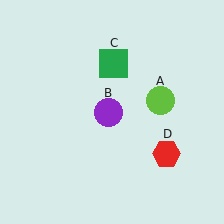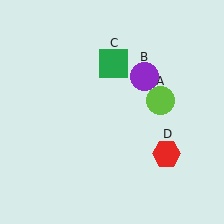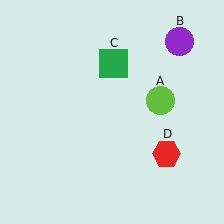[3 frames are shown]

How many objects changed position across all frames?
1 object changed position: purple circle (object B).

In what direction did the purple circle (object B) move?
The purple circle (object B) moved up and to the right.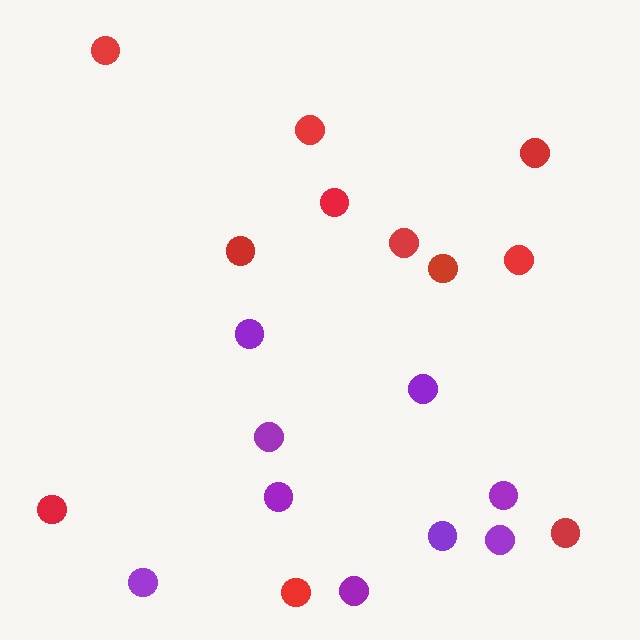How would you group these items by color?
There are 2 groups: one group of red circles (11) and one group of purple circles (9).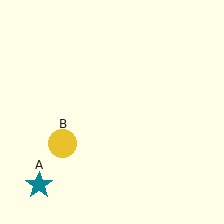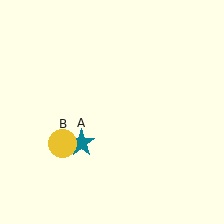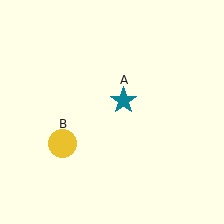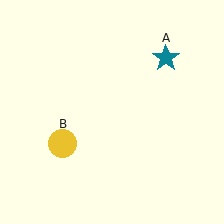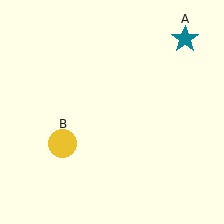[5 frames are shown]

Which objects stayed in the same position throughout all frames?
Yellow circle (object B) remained stationary.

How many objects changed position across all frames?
1 object changed position: teal star (object A).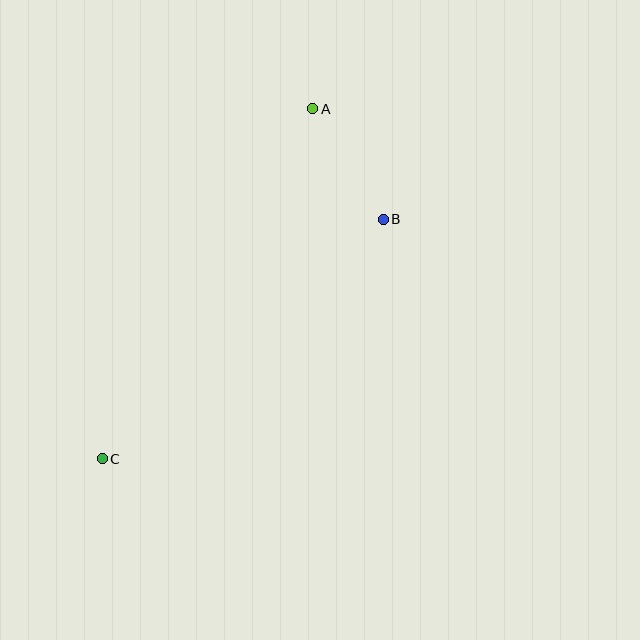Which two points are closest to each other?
Points A and B are closest to each other.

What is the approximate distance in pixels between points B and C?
The distance between B and C is approximately 369 pixels.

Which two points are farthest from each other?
Points A and C are farthest from each other.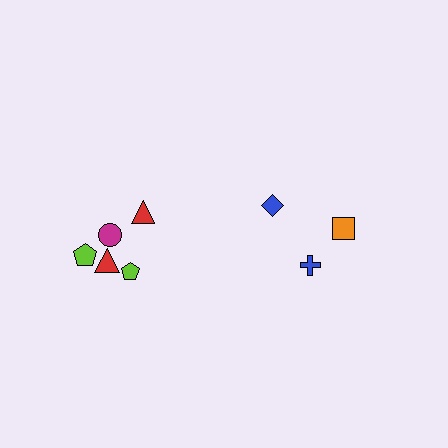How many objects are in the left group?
There are 5 objects.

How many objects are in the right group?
There are 3 objects.